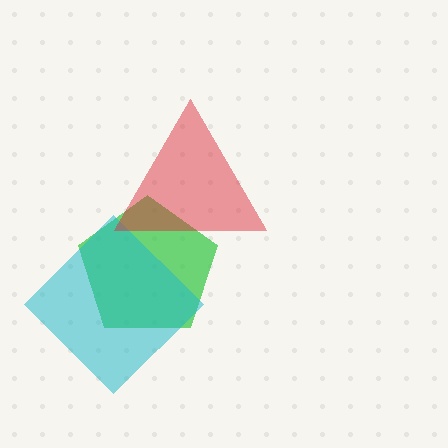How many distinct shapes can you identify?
There are 3 distinct shapes: a green pentagon, a cyan diamond, a red triangle.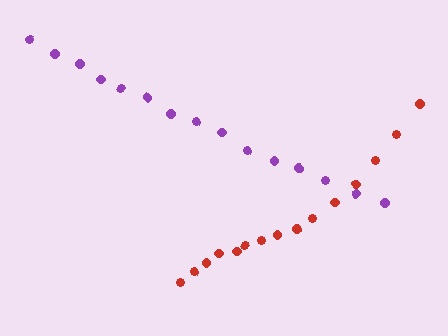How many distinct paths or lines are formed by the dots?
There are 2 distinct paths.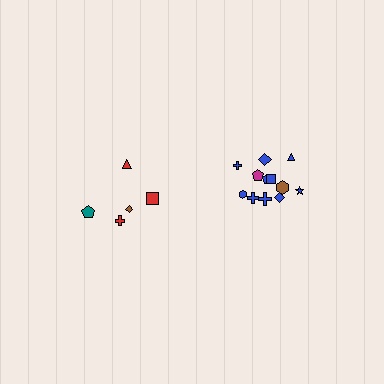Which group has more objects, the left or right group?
The right group.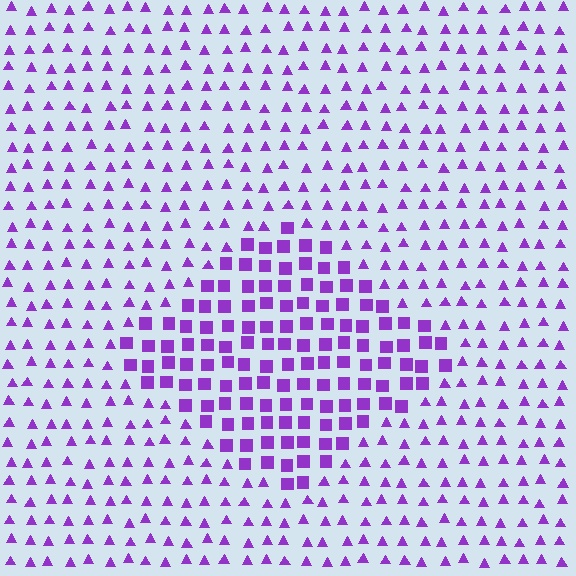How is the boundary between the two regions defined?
The boundary is defined by a change in element shape: squares inside vs. triangles outside. All elements share the same color and spacing.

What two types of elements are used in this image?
The image uses squares inside the diamond region and triangles outside it.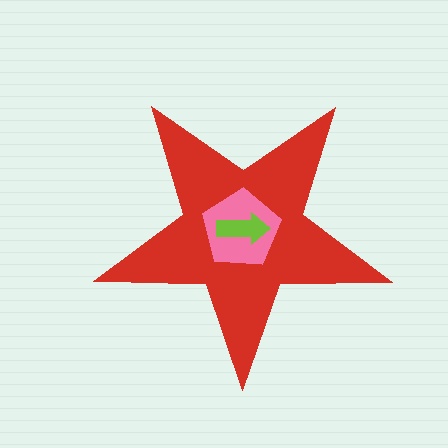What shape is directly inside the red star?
The pink pentagon.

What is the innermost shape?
The lime arrow.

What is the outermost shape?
The red star.